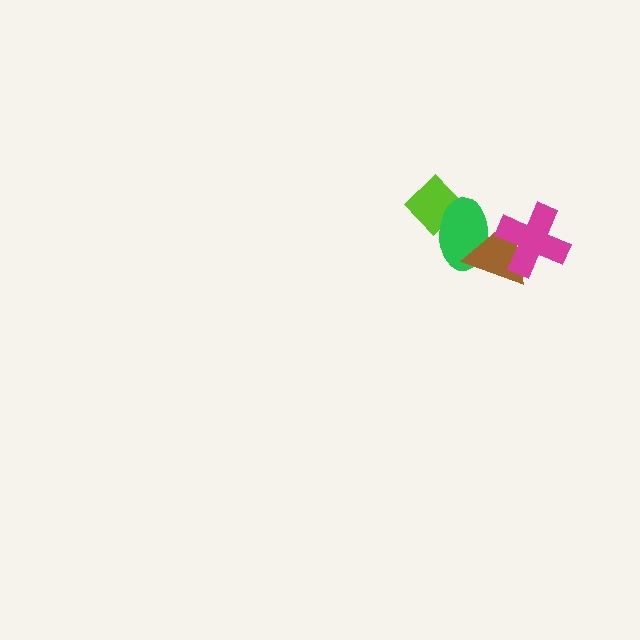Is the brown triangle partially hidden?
Yes, it is partially covered by another shape.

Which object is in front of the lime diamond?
The green ellipse is in front of the lime diamond.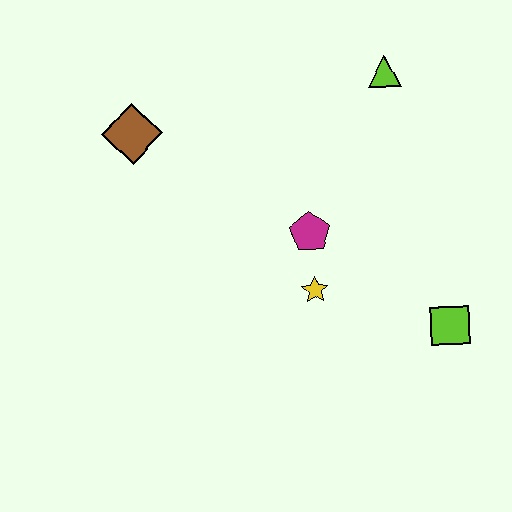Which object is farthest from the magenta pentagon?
The brown diamond is farthest from the magenta pentagon.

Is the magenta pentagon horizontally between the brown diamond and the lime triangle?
Yes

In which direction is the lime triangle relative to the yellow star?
The lime triangle is above the yellow star.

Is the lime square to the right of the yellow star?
Yes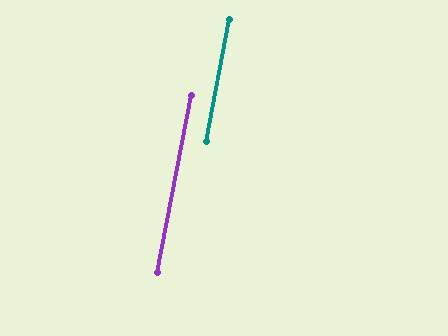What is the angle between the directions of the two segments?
Approximately 0 degrees.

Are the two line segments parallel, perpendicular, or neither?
Parallel — their directions differ by only 0.1°.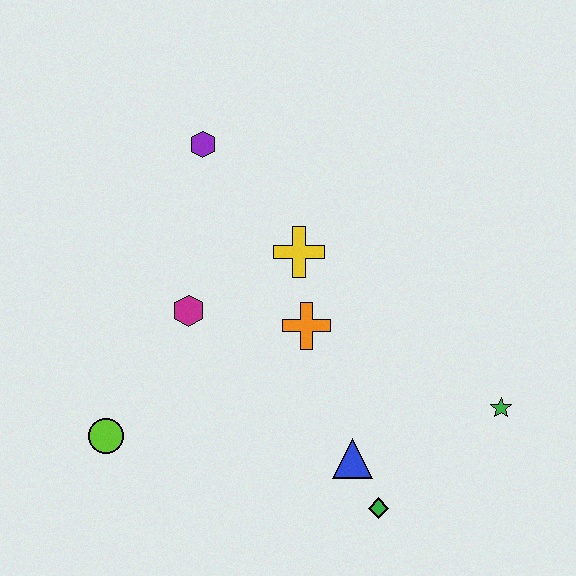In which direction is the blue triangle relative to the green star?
The blue triangle is to the left of the green star.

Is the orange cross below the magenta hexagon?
Yes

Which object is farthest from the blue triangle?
The purple hexagon is farthest from the blue triangle.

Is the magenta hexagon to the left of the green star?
Yes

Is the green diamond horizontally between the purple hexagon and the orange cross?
No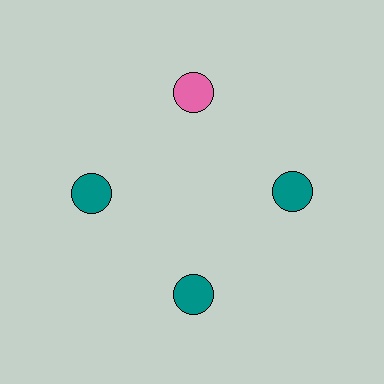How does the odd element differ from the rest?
It has a different color: pink instead of teal.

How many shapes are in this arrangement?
There are 4 shapes arranged in a ring pattern.